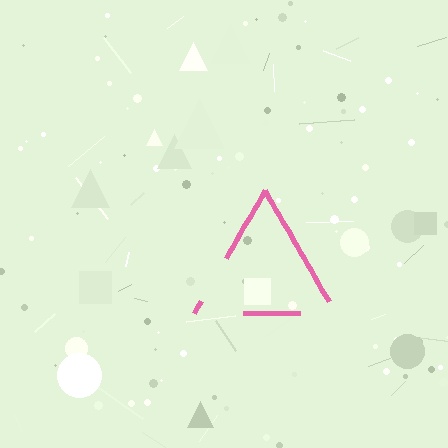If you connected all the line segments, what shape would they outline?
They would outline a triangle.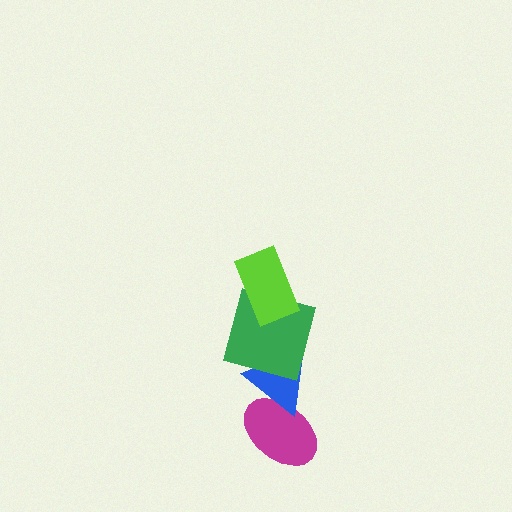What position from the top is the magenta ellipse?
The magenta ellipse is 4th from the top.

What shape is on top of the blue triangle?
The green square is on top of the blue triangle.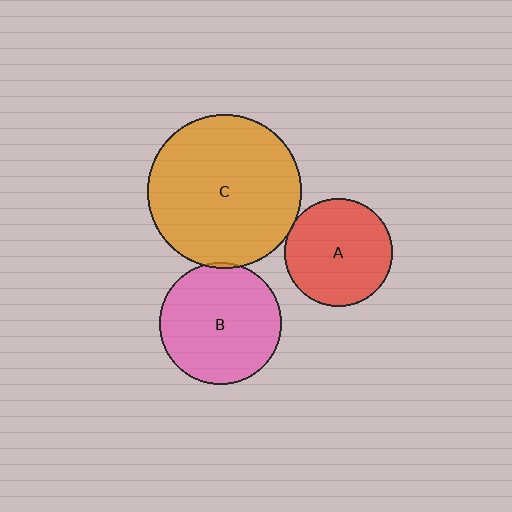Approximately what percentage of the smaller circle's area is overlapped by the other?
Approximately 5%.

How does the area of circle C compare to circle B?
Approximately 1.6 times.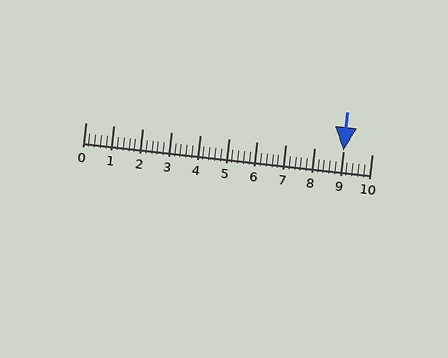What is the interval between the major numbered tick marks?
The major tick marks are spaced 1 units apart.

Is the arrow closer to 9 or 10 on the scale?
The arrow is closer to 9.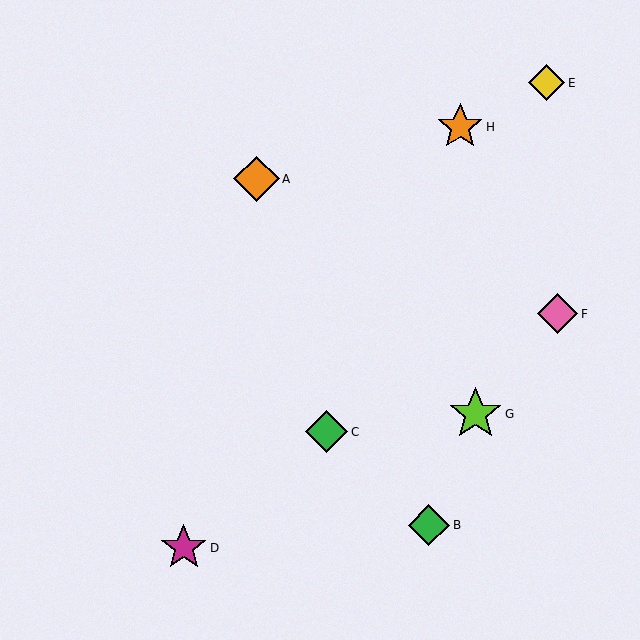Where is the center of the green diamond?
The center of the green diamond is at (429, 525).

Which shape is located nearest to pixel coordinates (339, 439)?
The green diamond (labeled C) at (327, 432) is nearest to that location.